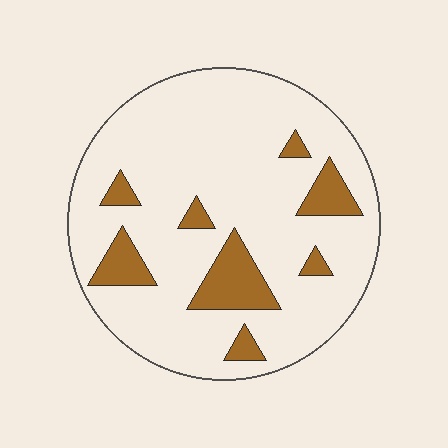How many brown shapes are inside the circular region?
8.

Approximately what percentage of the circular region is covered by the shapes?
Approximately 15%.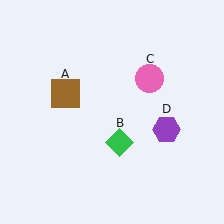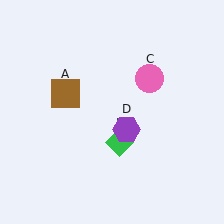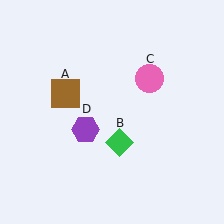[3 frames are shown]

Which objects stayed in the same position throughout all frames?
Brown square (object A) and green diamond (object B) and pink circle (object C) remained stationary.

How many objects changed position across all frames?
1 object changed position: purple hexagon (object D).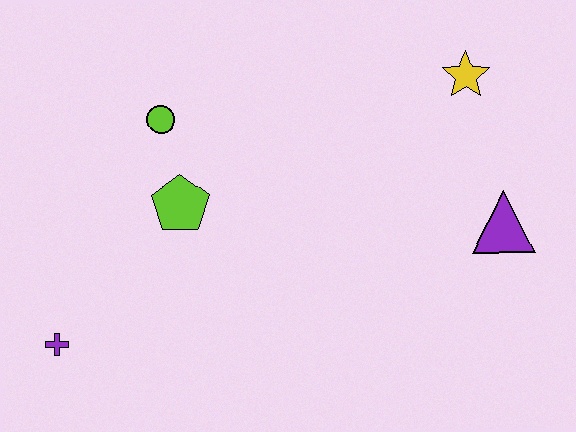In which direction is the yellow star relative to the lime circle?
The yellow star is to the right of the lime circle.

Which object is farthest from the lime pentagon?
The purple triangle is farthest from the lime pentagon.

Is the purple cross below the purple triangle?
Yes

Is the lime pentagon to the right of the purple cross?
Yes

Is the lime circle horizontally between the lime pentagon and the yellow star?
No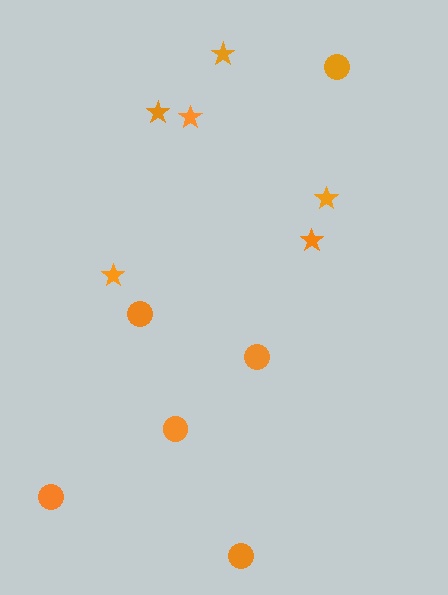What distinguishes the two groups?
There are 2 groups: one group of circles (6) and one group of stars (6).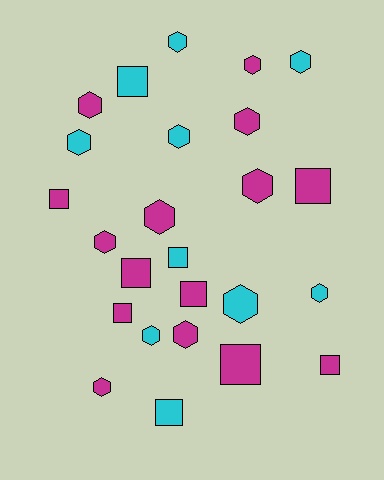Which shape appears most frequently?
Hexagon, with 15 objects.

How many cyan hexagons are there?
There are 7 cyan hexagons.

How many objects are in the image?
There are 25 objects.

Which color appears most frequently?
Magenta, with 15 objects.